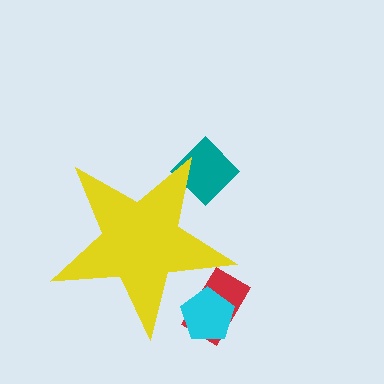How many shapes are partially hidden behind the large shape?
3 shapes are partially hidden.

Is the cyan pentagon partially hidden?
Yes, the cyan pentagon is partially hidden behind the yellow star.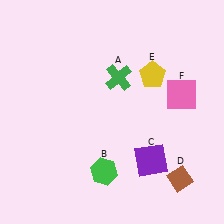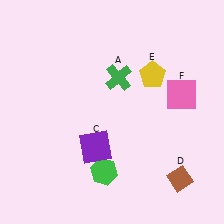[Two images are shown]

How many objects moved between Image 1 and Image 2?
1 object moved between the two images.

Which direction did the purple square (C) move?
The purple square (C) moved left.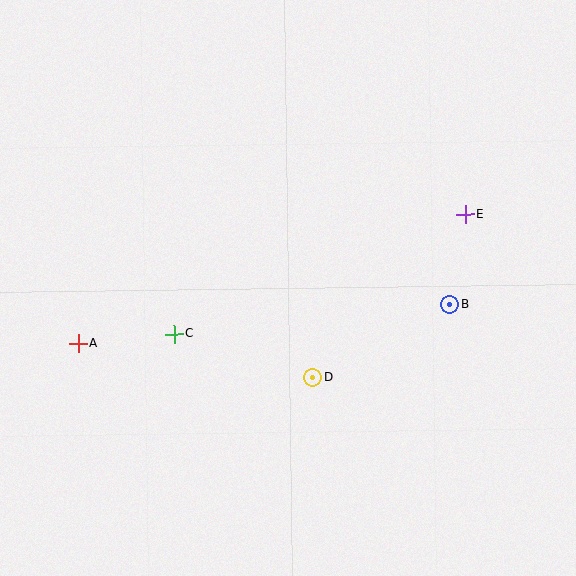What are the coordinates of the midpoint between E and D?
The midpoint between E and D is at (389, 296).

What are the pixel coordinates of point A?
Point A is at (78, 343).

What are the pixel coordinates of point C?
Point C is at (174, 334).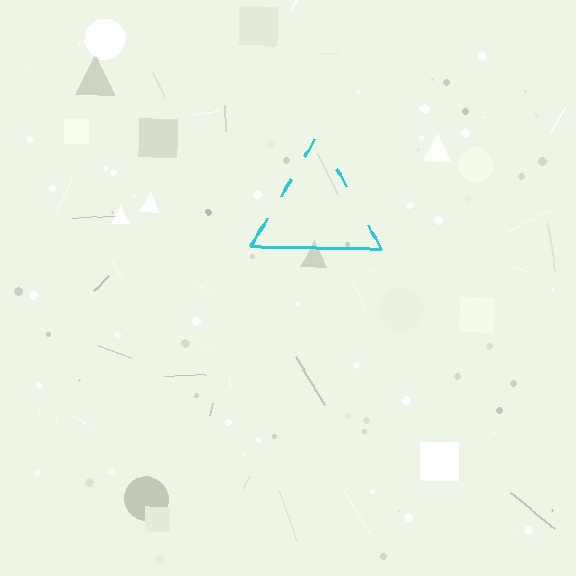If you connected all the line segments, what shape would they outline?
They would outline a triangle.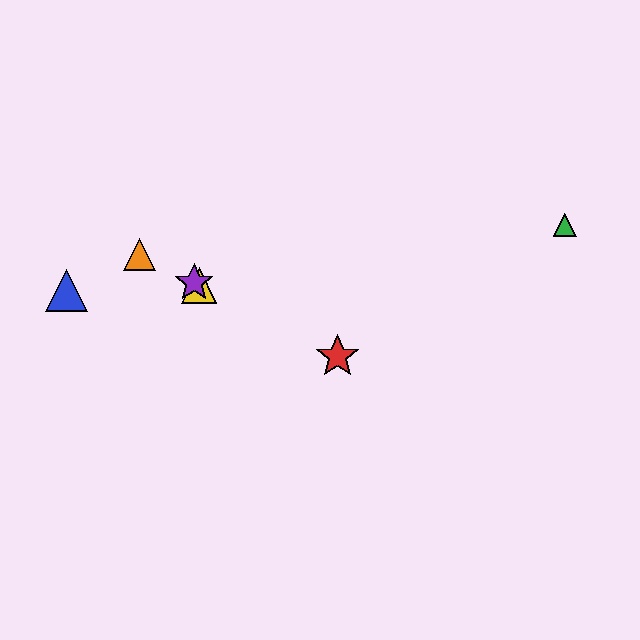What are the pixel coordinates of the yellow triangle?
The yellow triangle is at (199, 285).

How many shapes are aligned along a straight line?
4 shapes (the red star, the yellow triangle, the purple star, the orange triangle) are aligned along a straight line.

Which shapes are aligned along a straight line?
The red star, the yellow triangle, the purple star, the orange triangle are aligned along a straight line.